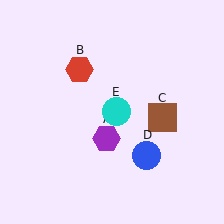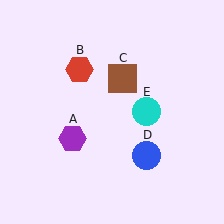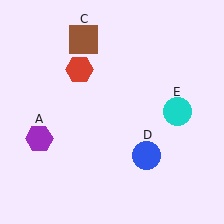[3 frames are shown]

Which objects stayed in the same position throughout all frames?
Red hexagon (object B) and blue circle (object D) remained stationary.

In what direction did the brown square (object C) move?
The brown square (object C) moved up and to the left.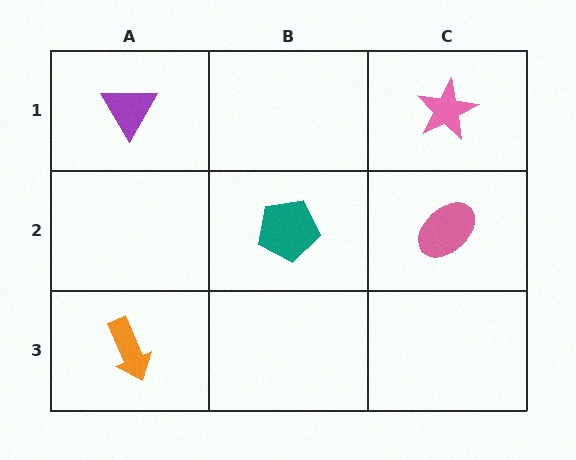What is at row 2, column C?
A pink ellipse.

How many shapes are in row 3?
1 shape.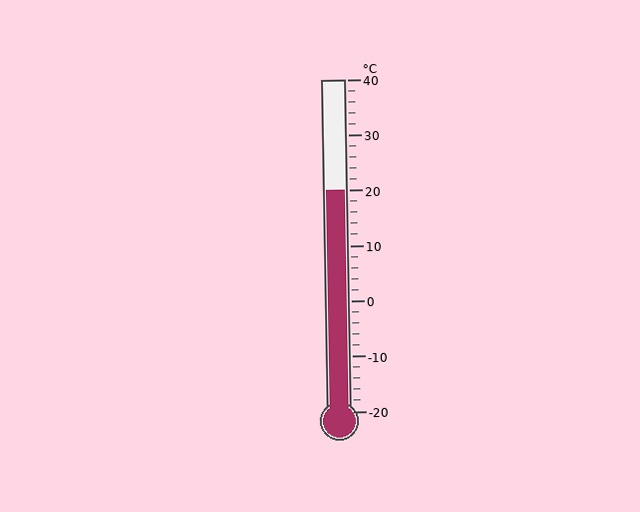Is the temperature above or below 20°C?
The temperature is at 20°C.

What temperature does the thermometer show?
The thermometer shows approximately 20°C.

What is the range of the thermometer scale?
The thermometer scale ranges from -20°C to 40°C.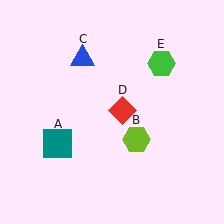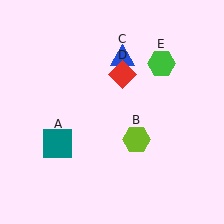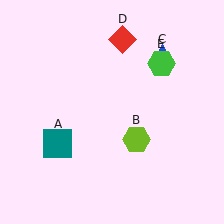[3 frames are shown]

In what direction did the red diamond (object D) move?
The red diamond (object D) moved up.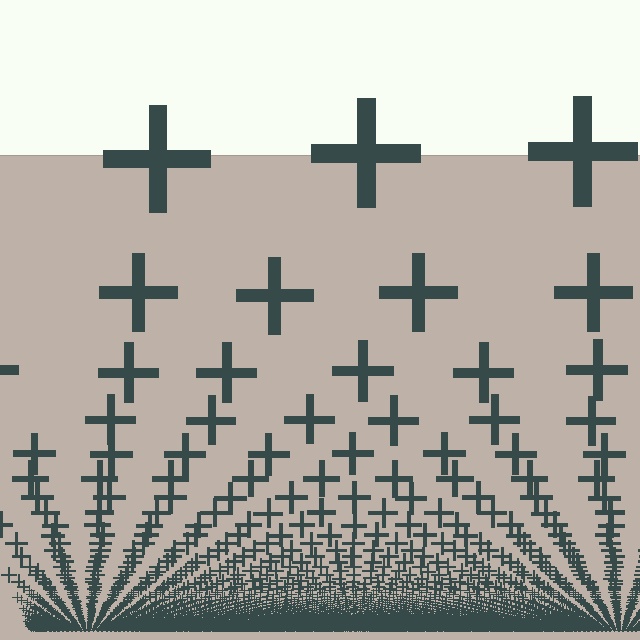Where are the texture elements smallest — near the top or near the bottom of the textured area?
Near the bottom.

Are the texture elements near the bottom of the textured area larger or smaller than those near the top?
Smaller. The gradient is inverted — elements near the bottom are smaller and denser.